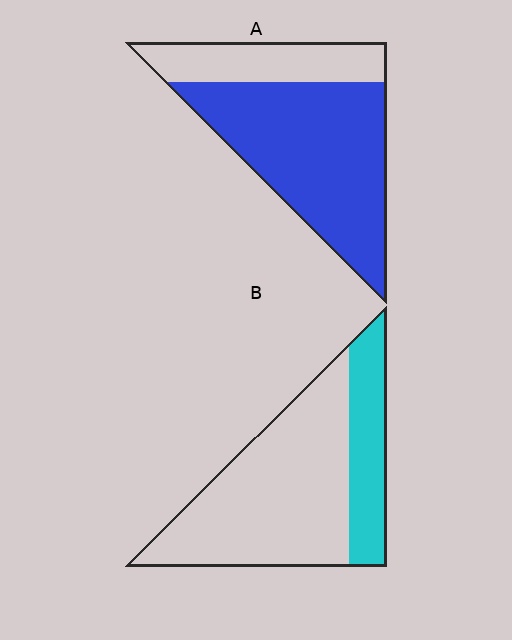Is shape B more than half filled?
No.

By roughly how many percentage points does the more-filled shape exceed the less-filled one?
By roughly 45 percentage points (A over B).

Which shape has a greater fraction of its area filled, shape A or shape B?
Shape A.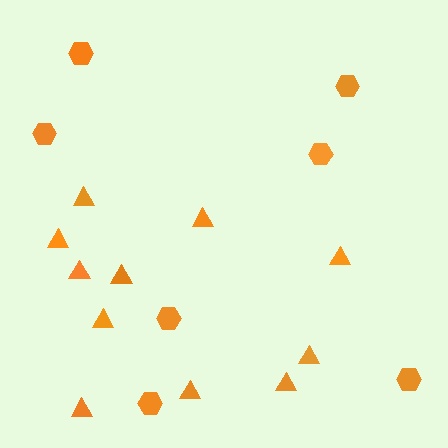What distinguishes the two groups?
There are 2 groups: one group of triangles (11) and one group of hexagons (7).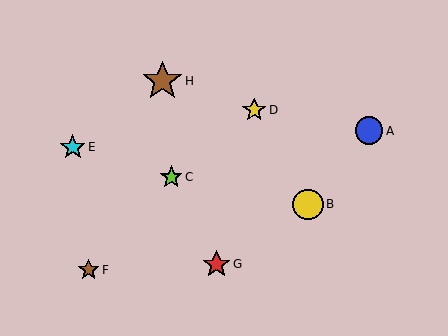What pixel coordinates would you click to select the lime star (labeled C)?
Click at (171, 177) to select the lime star C.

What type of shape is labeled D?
Shape D is a yellow star.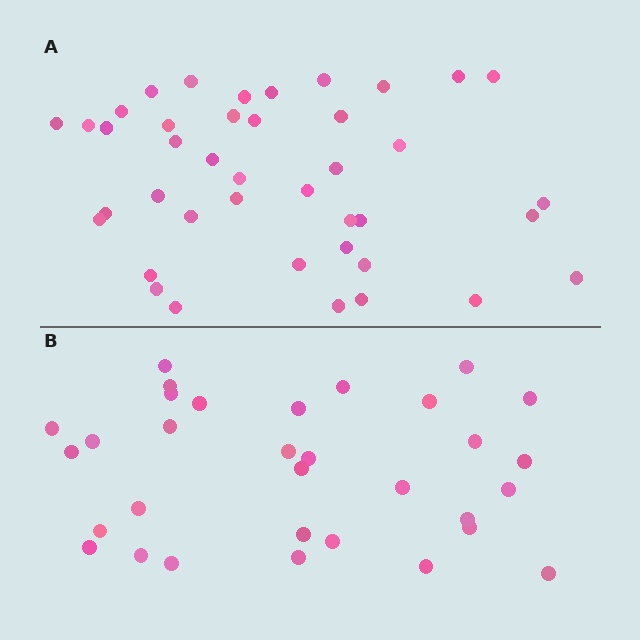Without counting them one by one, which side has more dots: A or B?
Region A (the top region) has more dots.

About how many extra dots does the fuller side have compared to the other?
Region A has roughly 8 or so more dots than region B.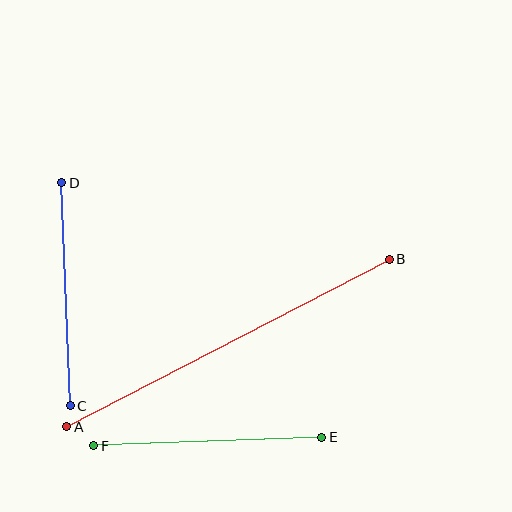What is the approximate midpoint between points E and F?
The midpoint is at approximately (208, 442) pixels.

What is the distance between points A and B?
The distance is approximately 363 pixels.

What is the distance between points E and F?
The distance is approximately 228 pixels.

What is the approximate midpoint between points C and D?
The midpoint is at approximately (66, 294) pixels.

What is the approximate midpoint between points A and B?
The midpoint is at approximately (228, 343) pixels.